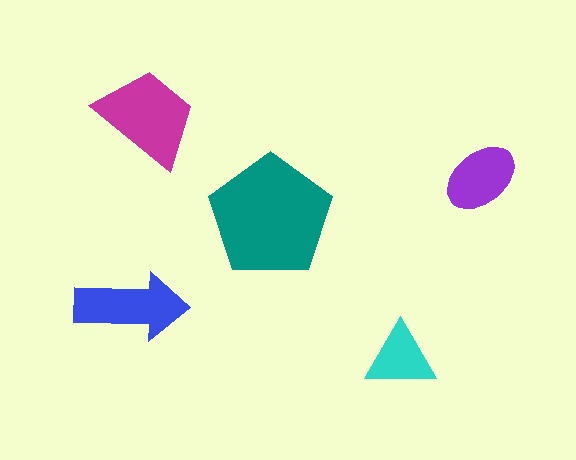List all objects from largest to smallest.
The teal pentagon, the magenta trapezoid, the blue arrow, the purple ellipse, the cyan triangle.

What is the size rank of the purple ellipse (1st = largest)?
4th.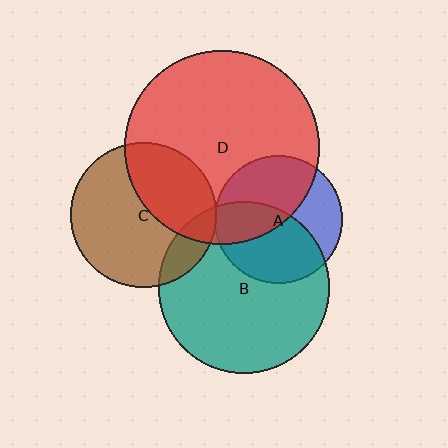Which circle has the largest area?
Circle D (red).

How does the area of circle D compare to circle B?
Approximately 1.3 times.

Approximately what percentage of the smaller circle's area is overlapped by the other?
Approximately 5%.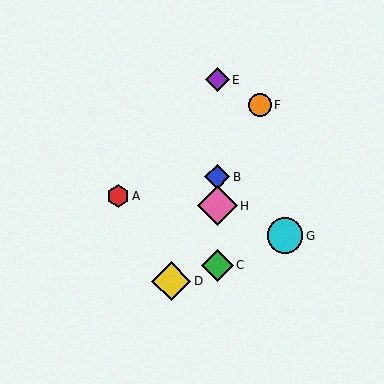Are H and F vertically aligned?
No, H is at x≈217 and F is at x≈260.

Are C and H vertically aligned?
Yes, both are at x≈217.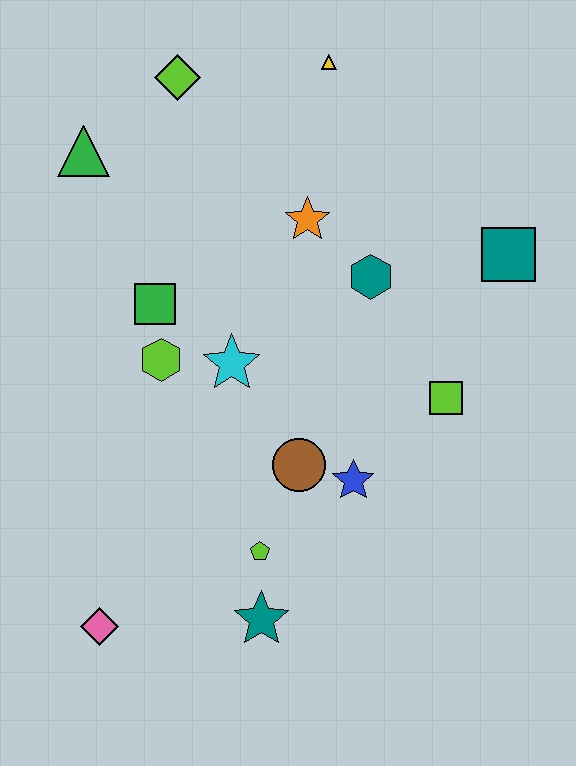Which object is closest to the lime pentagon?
The teal star is closest to the lime pentagon.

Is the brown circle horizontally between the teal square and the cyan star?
Yes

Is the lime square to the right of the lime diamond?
Yes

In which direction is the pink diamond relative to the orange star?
The pink diamond is below the orange star.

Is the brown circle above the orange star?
No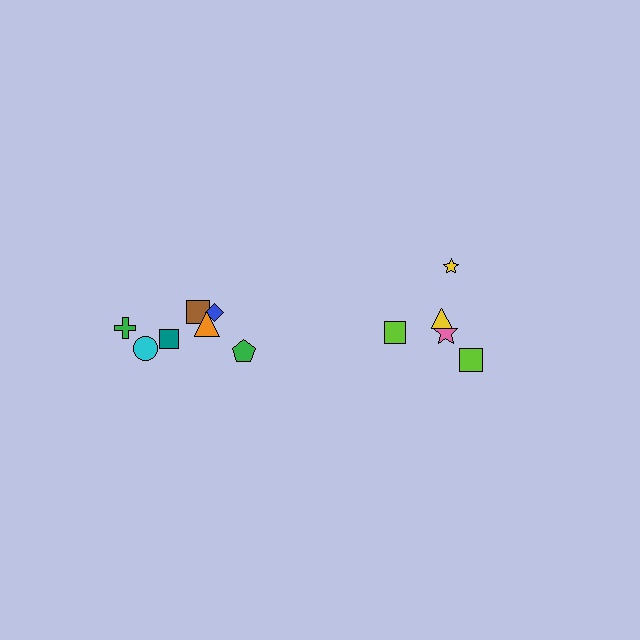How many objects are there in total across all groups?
There are 12 objects.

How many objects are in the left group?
There are 7 objects.